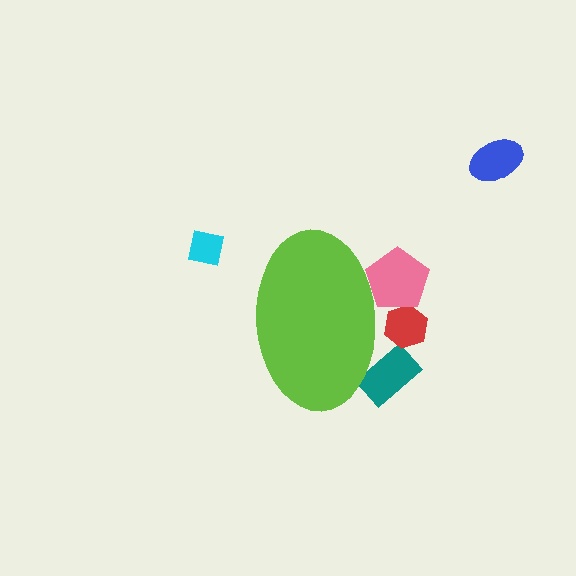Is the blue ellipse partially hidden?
No, the blue ellipse is fully visible.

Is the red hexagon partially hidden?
Yes, the red hexagon is partially hidden behind the lime ellipse.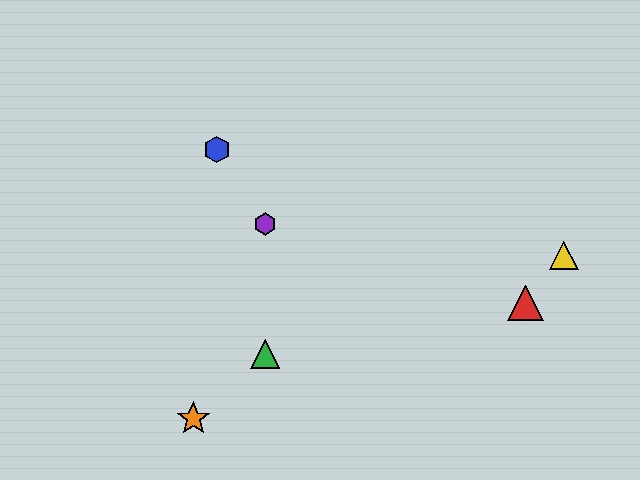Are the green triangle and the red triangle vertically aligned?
No, the green triangle is at x≈265 and the red triangle is at x≈526.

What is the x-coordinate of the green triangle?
The green triangle is at x≈265.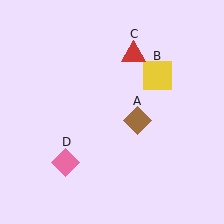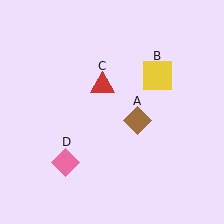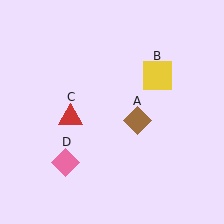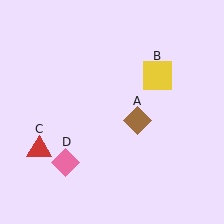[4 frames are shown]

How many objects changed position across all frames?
1 object changed position: red triangle (object C).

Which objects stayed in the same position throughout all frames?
Brown diamond (object A) and yellow square (object B) and pink diamond (object D) remained stationary.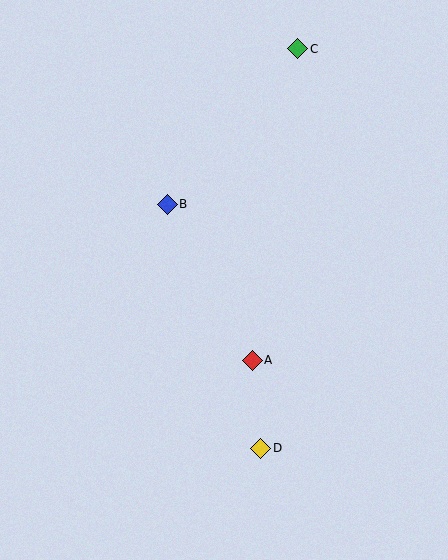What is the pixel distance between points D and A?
The distance between D and A is 88 pixels.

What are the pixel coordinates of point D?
Point D is at (261, 448).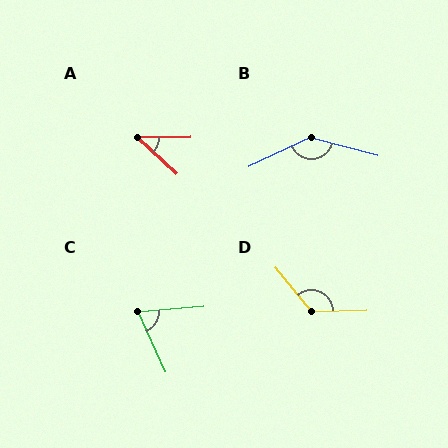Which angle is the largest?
B, at approximately 140 degrees.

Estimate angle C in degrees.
Approximately 70 degrees.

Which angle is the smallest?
A, at approximately 44 degrees.